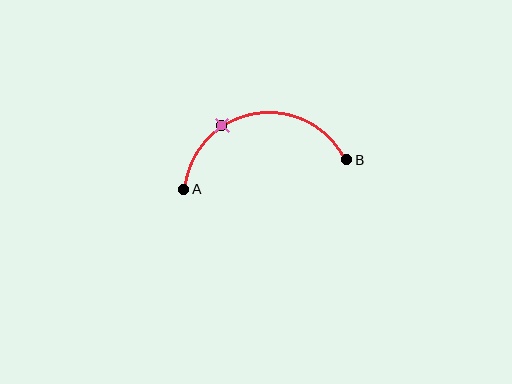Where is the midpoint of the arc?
The arc midpoint is the point on the curve farthest from the straight line joining A and B. It sits above that line.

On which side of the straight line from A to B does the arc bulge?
The arc bulges above the straight line connecting A and B.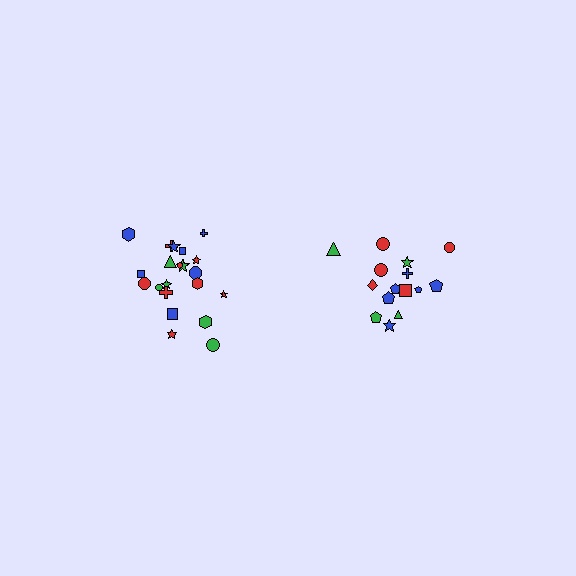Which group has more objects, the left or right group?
The left group.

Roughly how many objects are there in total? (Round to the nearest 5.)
Roughly 35 objects in total.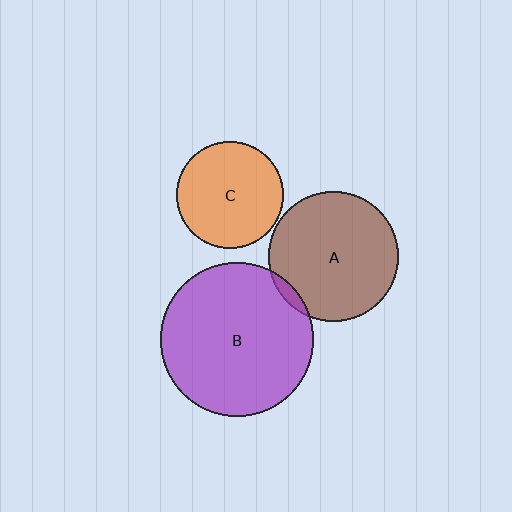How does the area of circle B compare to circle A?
Approximately 1.4 times.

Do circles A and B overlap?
Yes.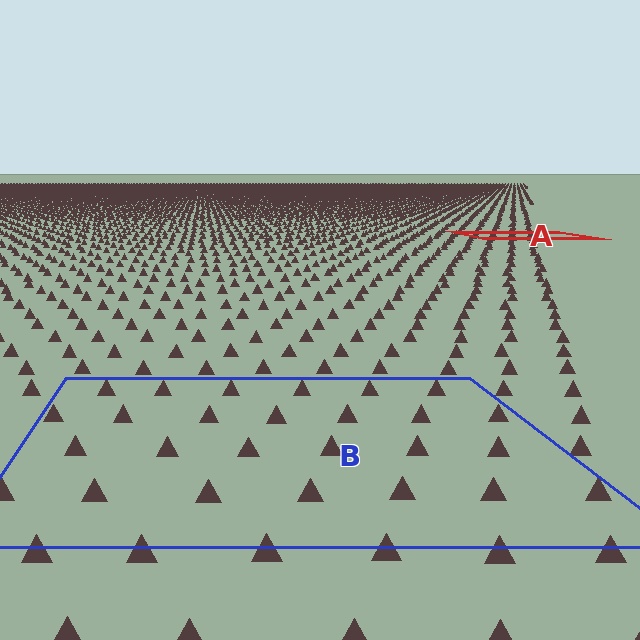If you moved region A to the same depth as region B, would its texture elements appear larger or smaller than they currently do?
They would appear larger. At a closer depth, the same texture elements are projected at a bigger on-screen size.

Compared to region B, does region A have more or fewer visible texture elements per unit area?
Region A has more texture elements per unit area — they are packed more densely because it is farther away.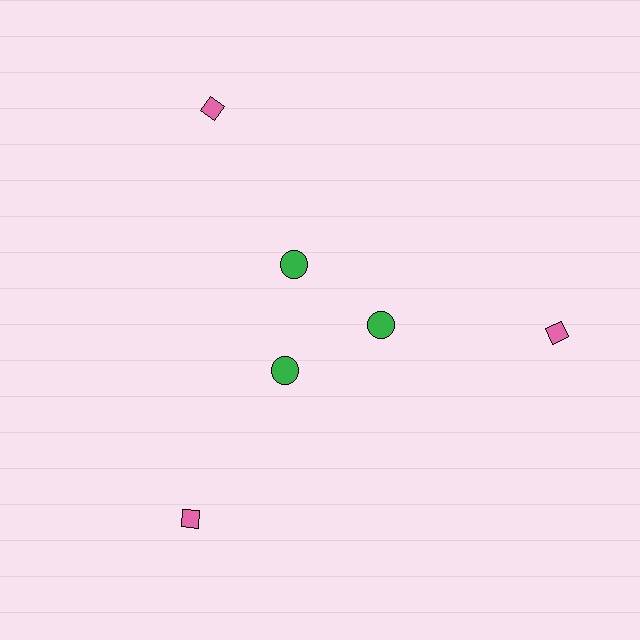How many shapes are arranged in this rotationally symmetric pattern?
There are 6 shapes, arranged in 3 groups of 2.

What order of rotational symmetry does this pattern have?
This pattern has 3-fold rotational symmetry.